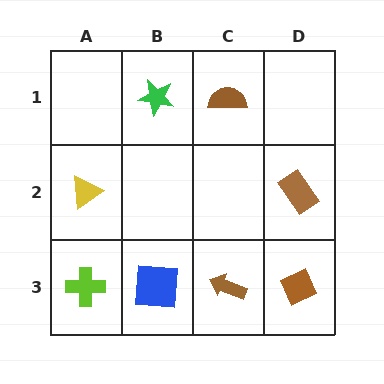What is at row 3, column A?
A lime cross.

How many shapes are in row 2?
2 shapes.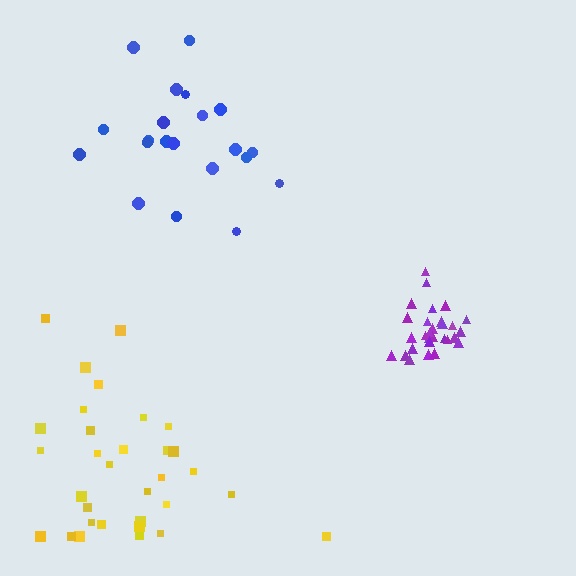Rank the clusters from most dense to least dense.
purple, yellow, blue.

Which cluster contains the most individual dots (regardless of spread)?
Yellow (33).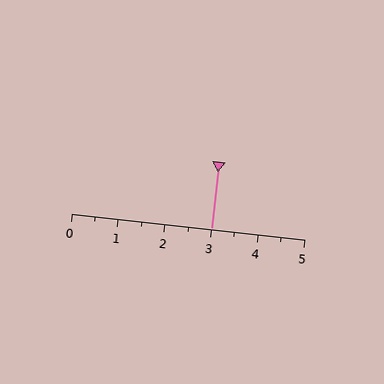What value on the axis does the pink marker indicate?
The marker indicates approximately 3.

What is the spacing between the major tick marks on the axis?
The major ticks are spaced 1 apart.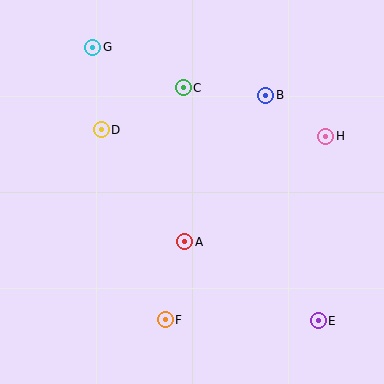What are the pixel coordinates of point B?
Point B is at (266, 95).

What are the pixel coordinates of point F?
Point F is at (165, 320).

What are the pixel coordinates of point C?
Point C is at (183, 88).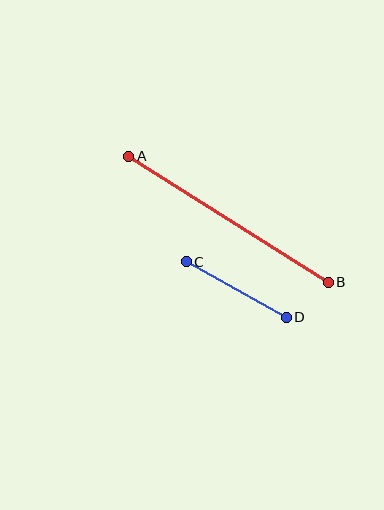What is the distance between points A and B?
The distance is approximately 236 pixels.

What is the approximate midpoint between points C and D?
The midpoint is at approximately (236, 290) pixels.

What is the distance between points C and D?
The distance is approximately 115 pixels.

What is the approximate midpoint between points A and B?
The midpoint is at approximately (229, 219) pixels.